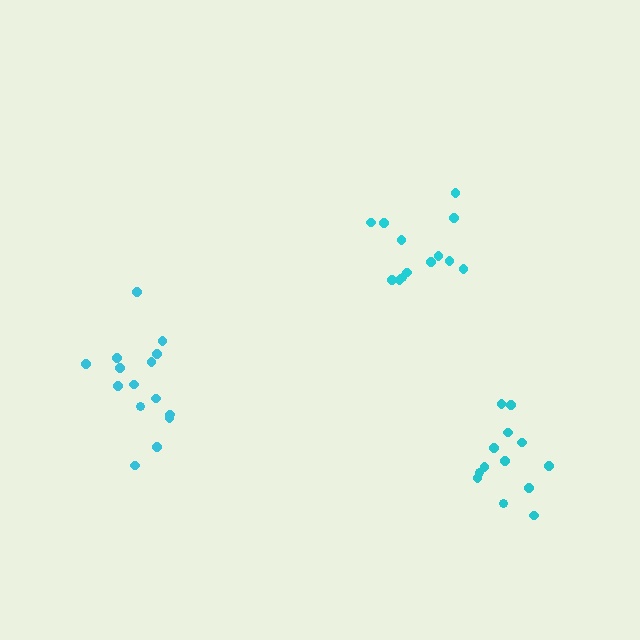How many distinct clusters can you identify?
There are 3 distinct clusters.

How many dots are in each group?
Group 1: 15 dots, Group 2: 13 dots, Group 3: 13 dots (41 total).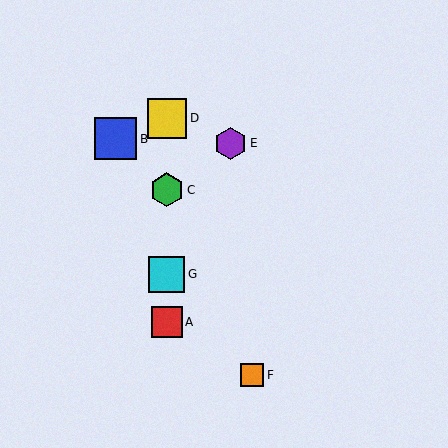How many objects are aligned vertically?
4 objects (A, C, D, G) are aligned vertically.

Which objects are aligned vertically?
Objects A, C, D, G are aligned vertically.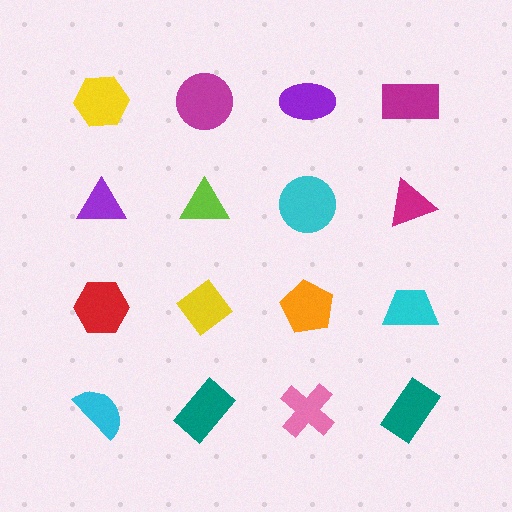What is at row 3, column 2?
A yellow diamond.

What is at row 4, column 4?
A teal rectangle.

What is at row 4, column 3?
A pink cross.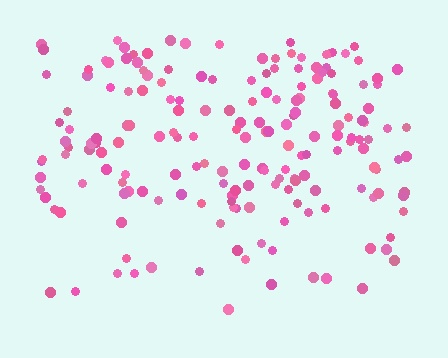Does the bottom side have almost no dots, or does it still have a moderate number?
Still a moderate number, just noticeably fewer than the top.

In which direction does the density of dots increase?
From bottom to top, with the top side densest.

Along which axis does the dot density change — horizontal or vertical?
Vertical.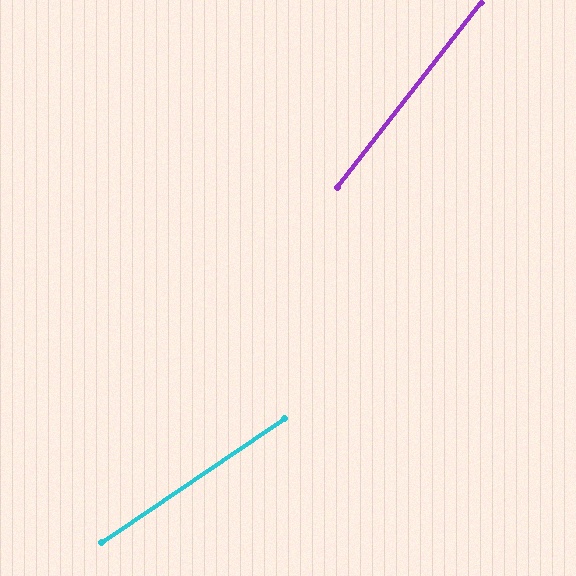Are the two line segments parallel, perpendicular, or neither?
Neither parallel nor perpendicular — they differ by about 18°.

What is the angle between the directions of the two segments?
Approximately 18 degrees.